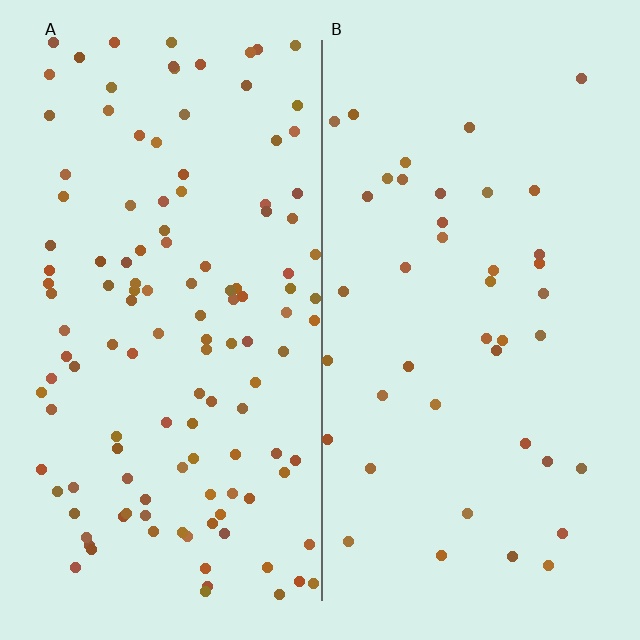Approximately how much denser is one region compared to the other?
Approximately 3.0× — region A over region B.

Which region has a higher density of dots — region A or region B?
A (the left).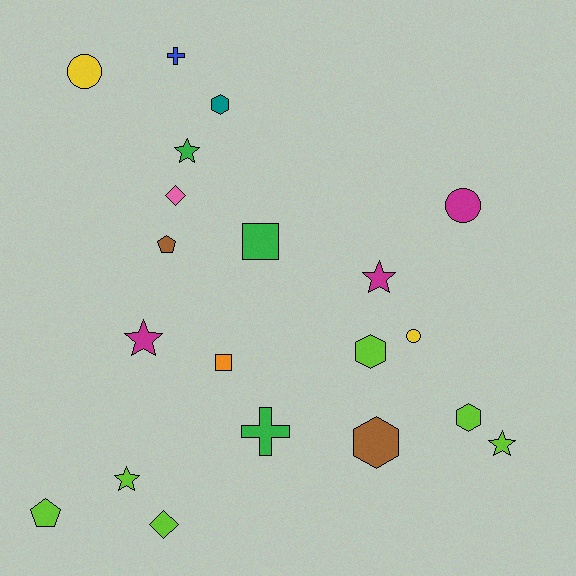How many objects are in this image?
There are 20 objects.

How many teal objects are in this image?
There is 1 teal object.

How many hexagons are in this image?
There are 4 hexagons.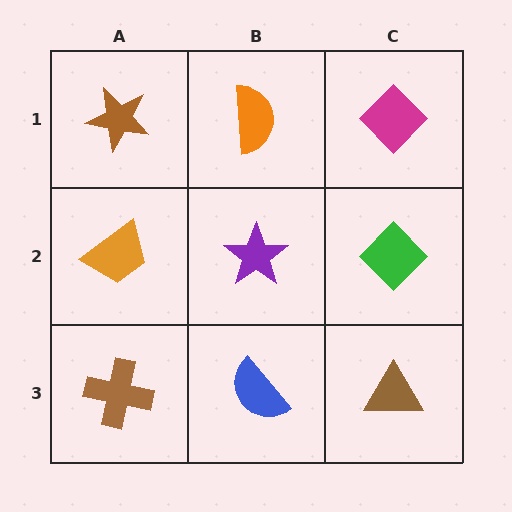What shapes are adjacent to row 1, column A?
An orange trapezoid (row 2, column A), an orange semicircle (row 1, column B).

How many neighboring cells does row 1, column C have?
2.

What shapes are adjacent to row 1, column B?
A purple star (row 2, column B), a brown star (row 1, column A), a magenta diamond (row 1, column C).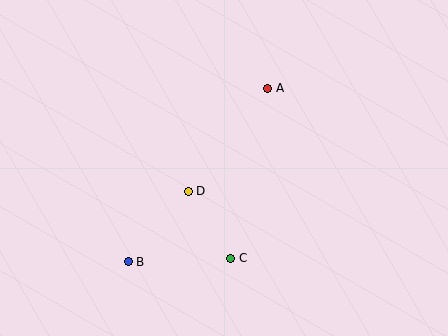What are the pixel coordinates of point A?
Point A is at (268, 88).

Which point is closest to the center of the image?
Point D at (188, 191) is closest to the center.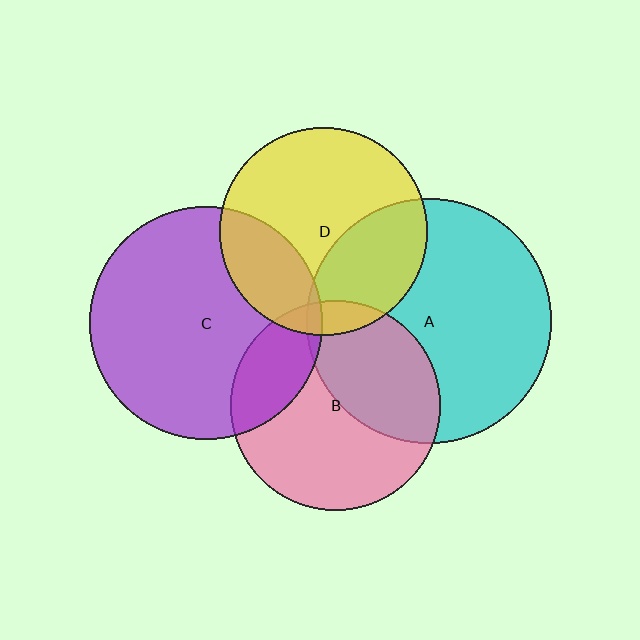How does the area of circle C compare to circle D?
Approximately 1.3 times.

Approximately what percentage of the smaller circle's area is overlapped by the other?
Approximately 30%.